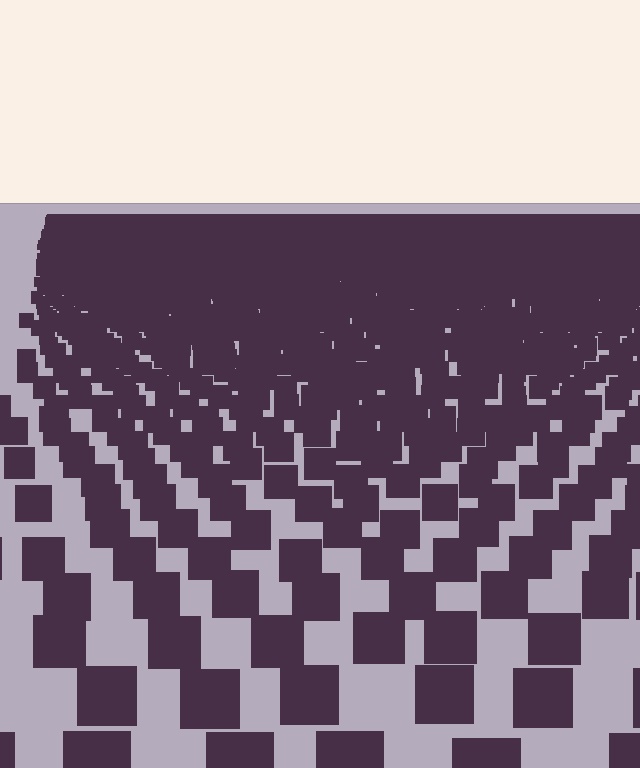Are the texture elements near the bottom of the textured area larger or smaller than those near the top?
Larger. Near the bottom, elements are closer to the viewer and appear at a bigger on-screen size.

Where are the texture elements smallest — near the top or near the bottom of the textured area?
Near the top.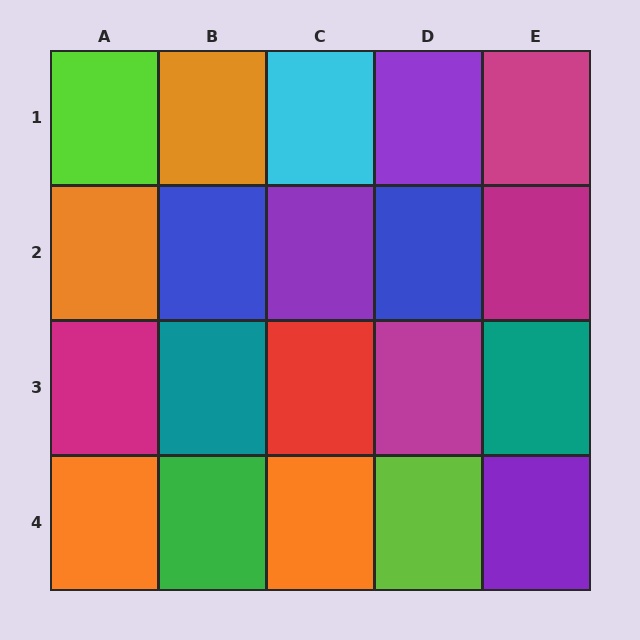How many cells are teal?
2 cells are teal.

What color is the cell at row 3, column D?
Magenta.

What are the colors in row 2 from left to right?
Orange, blue, purple, blue, magenta.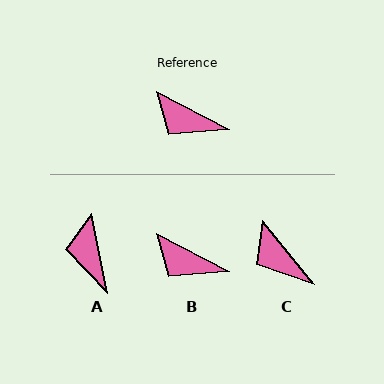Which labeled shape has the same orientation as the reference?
B.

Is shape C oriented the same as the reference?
No, it is off by about 24 degrees.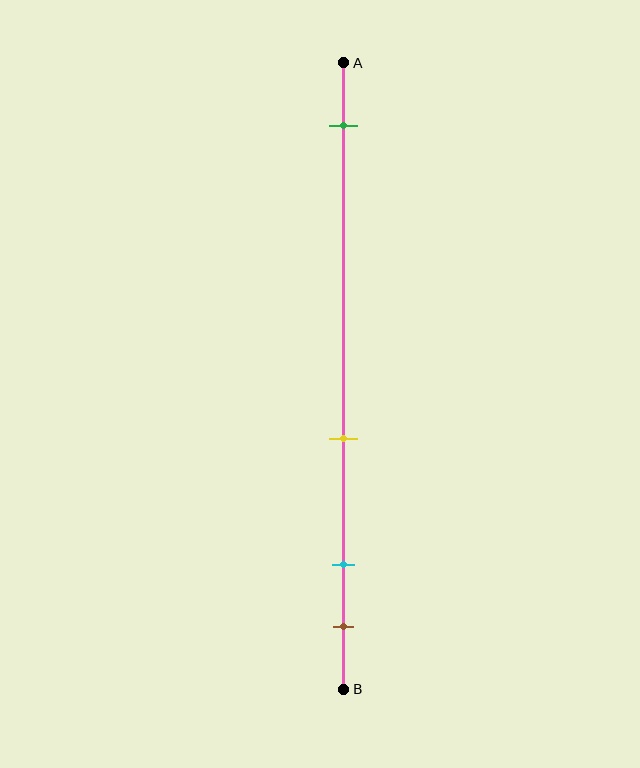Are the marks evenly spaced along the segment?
No, the marks are not evenly spaced.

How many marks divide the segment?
There are 4 marks dividing the segment.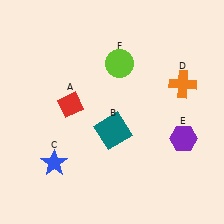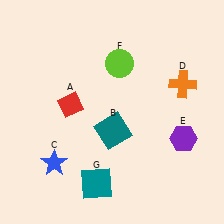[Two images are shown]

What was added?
A teal square (G) was added in Image 2.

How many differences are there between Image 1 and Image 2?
There is 1 difference between the two images.